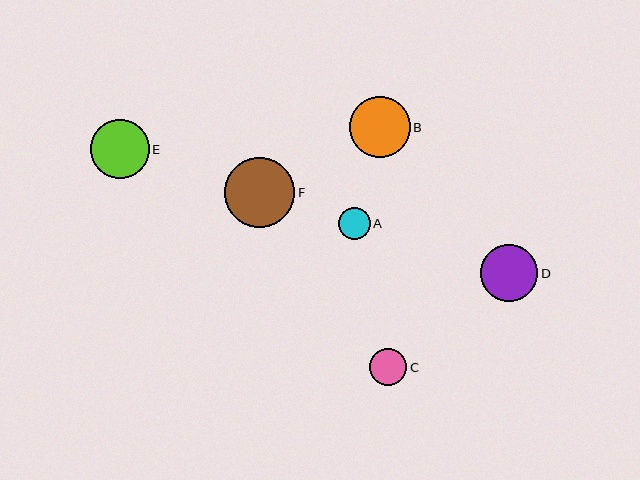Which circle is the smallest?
Circle A is the smallest with a size of approximately 32 pixels.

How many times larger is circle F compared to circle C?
Circle F is approximately 1.9 times the size of circle C.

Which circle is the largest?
Circle F is the largest with a size of approximately 70 pixels.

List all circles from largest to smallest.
From largest to smallest: F, B, E, D, C, A.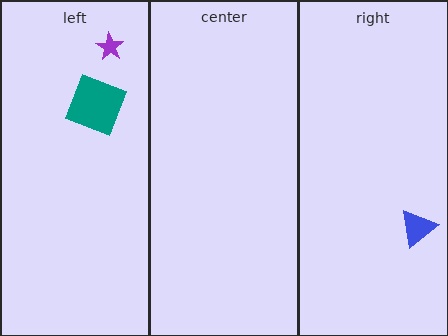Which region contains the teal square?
The left region.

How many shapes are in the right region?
1.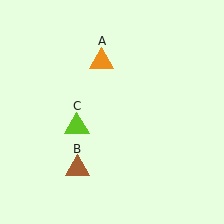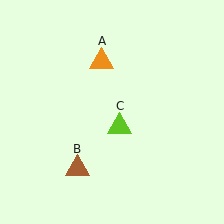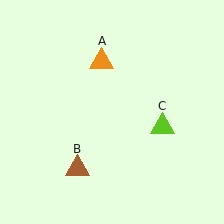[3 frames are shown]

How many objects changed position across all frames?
1 object changed position: lime triangle (object C).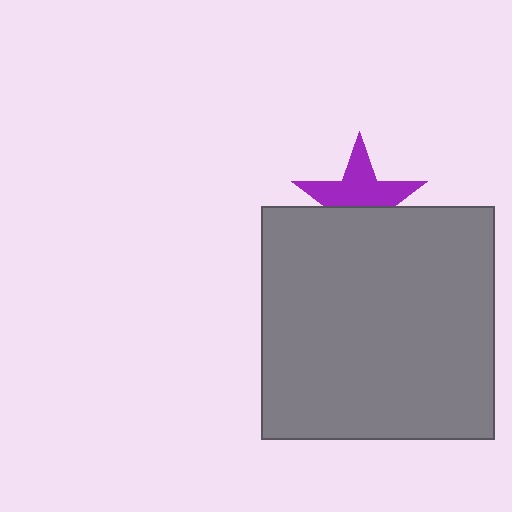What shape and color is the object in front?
The object in front is a gray square.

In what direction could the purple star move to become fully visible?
The purple star could move up. That would shift it out from behind the gray square entirely.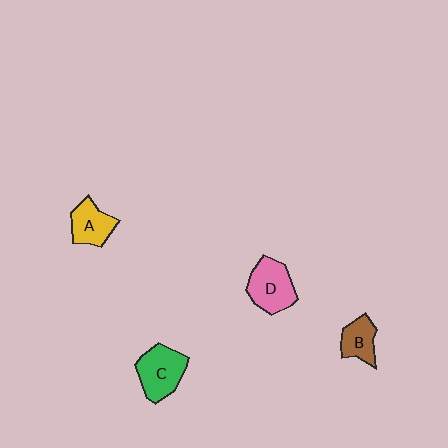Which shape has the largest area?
Shape C (green).